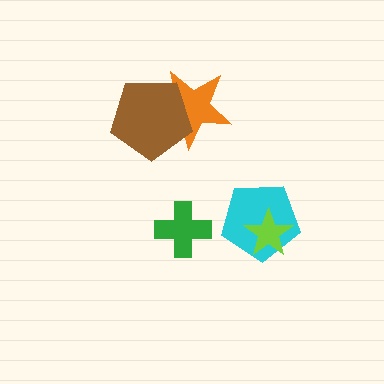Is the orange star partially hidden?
Yes, it is partially covered by another shape.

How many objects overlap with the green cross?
0 objects overlap with the green cross.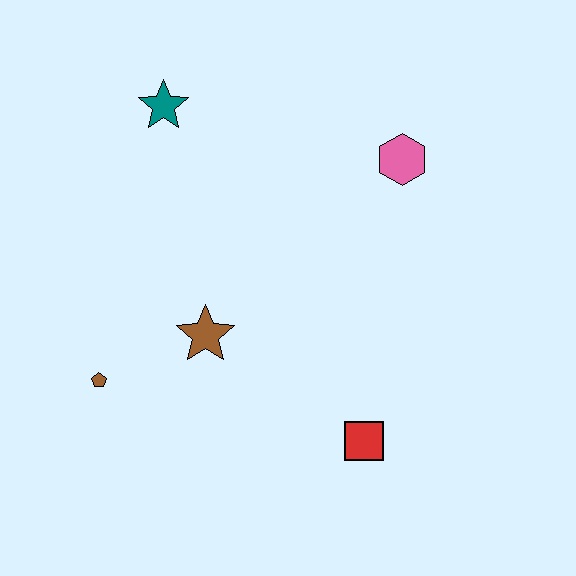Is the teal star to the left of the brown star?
Yes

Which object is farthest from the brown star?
The pink hexagon is farthest from the brown star.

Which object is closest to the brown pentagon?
The brown star is closest to the brown pentagon.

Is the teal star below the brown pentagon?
No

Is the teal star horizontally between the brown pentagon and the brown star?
Yes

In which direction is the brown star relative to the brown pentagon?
The brown star is to the right of the brown pentagon.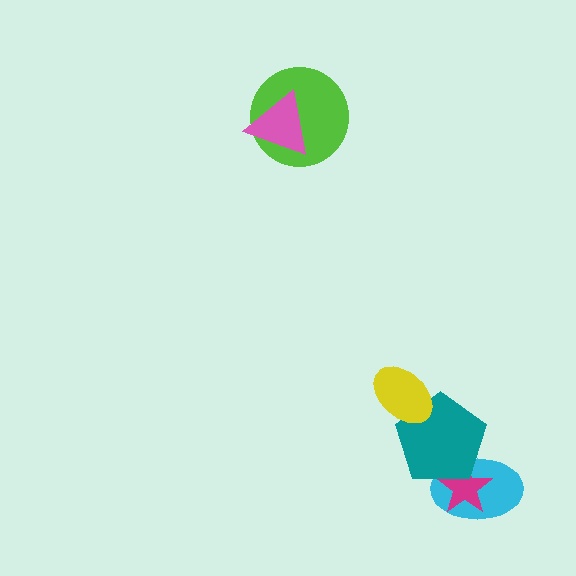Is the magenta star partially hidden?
Yes, it is partially covered by another shape.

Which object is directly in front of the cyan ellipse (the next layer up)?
The magenta star is directly in front of the cyan ellipse.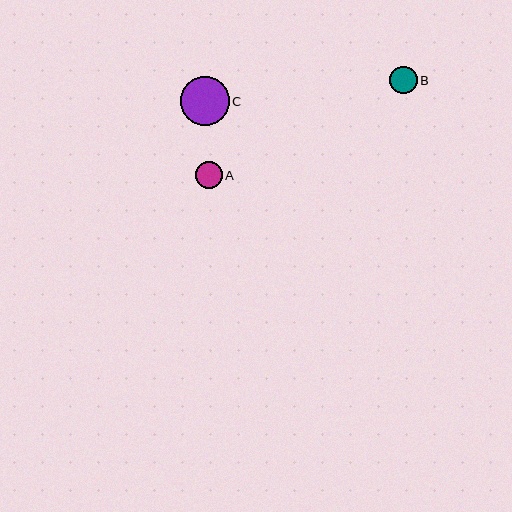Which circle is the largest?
Circle C is the largest with a size of approximately 49 pixels.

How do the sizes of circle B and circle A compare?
Circle B and circle A are approximately the same size.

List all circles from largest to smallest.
From largest to smallest: C, B, A.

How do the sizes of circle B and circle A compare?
Circle B and circle A are approximately the same size.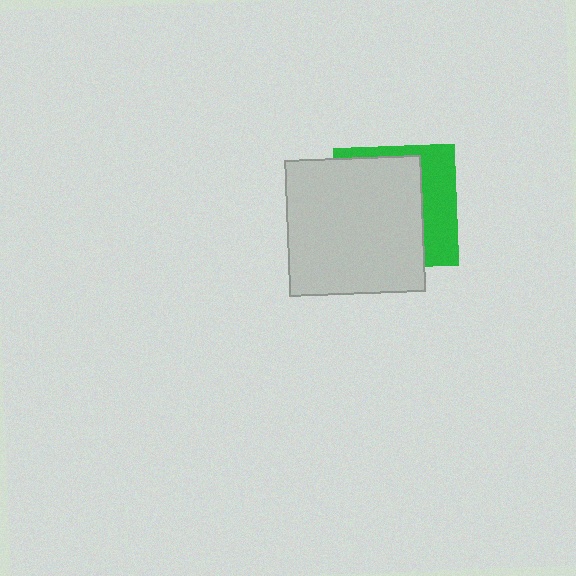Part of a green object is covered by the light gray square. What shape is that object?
It is a square.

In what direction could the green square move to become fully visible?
The green square could move right. That would shift it out from behind the light gray square entirely.